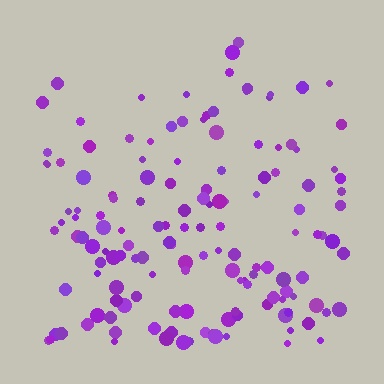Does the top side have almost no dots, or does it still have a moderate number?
Still a moderate number, just noticeably fewer than the bottom.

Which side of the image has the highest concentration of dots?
The bottom.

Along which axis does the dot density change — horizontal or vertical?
Vertical.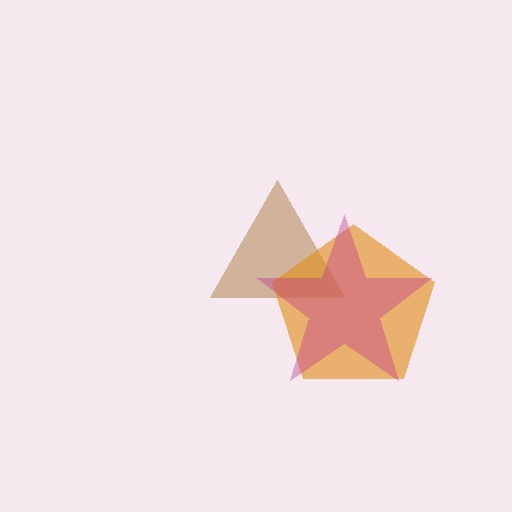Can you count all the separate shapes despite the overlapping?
Yes, there are 3 separate shapes.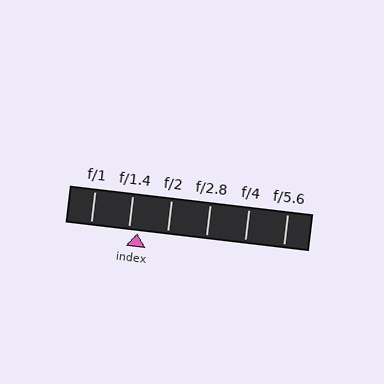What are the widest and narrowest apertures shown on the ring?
The widest aperture shown is f/1 and the narrowest is f/5.6.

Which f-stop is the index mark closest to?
The index mark is closest to f/1.4.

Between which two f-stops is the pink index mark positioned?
The index mark is between f/1.4 and f/2.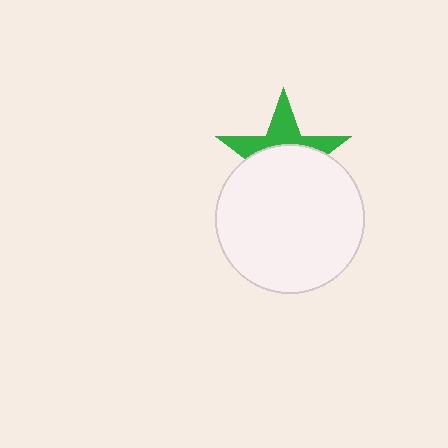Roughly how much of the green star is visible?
A small part of it is visible (roughly 41%).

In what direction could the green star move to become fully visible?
The green star could move up. That would shift it out from behind the white circle entirely.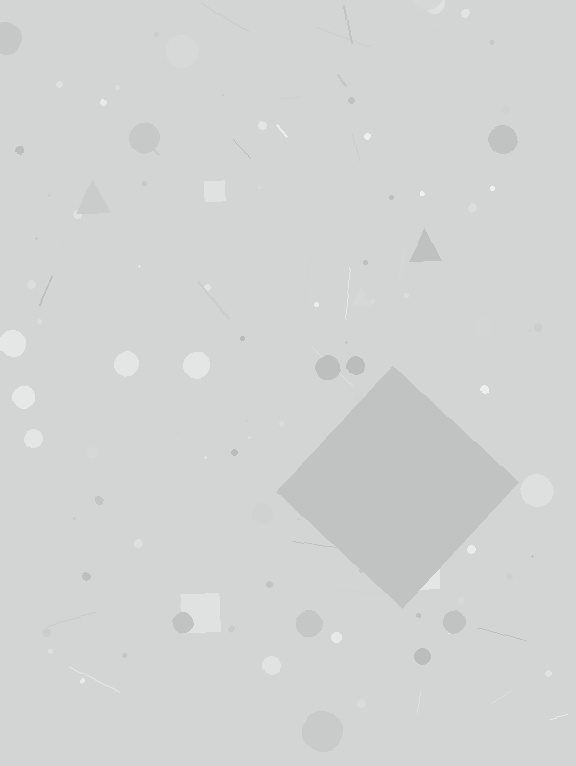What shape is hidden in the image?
A diamond is hidden in the image.